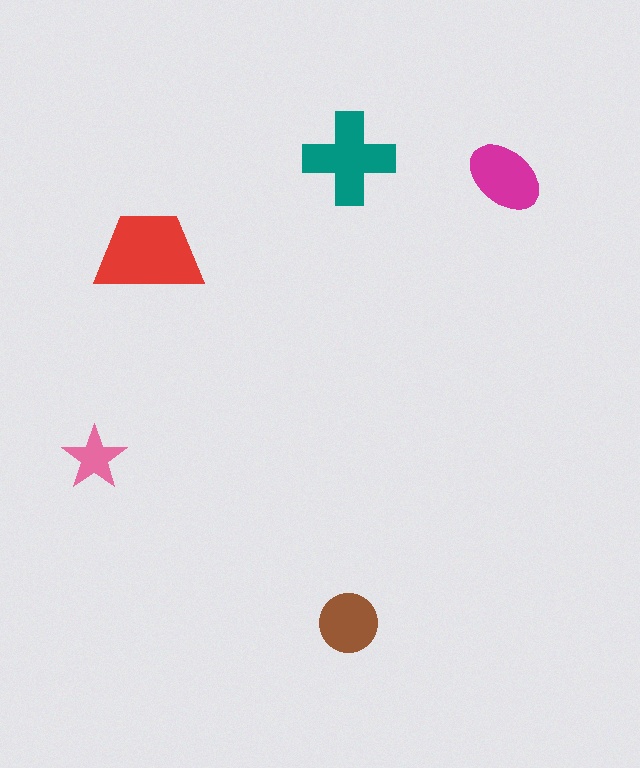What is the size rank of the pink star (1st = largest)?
5th.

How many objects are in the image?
There are 5 objects in the image.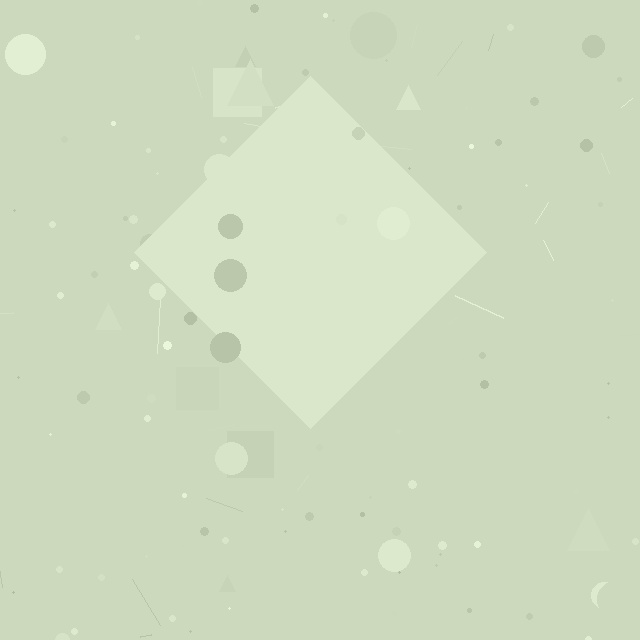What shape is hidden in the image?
A diamond is hidden in the image.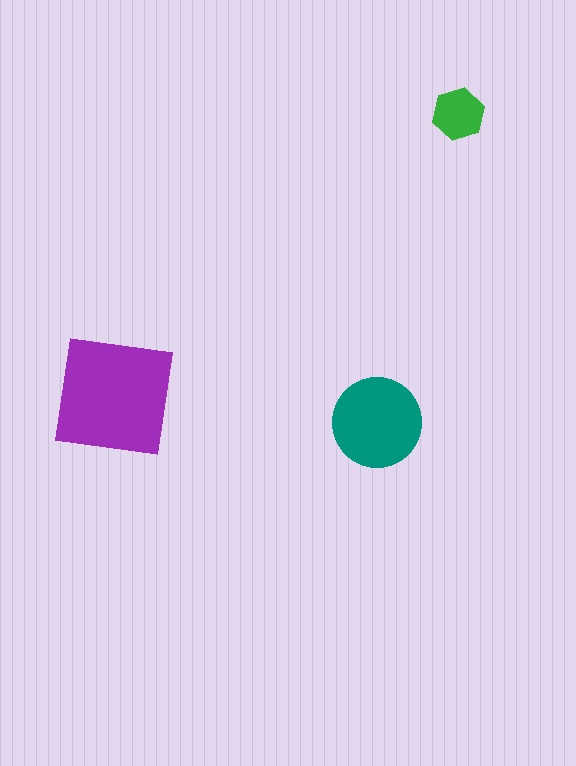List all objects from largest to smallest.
The purple square, the teal circle, the green hexagon.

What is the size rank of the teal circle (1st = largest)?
2nd.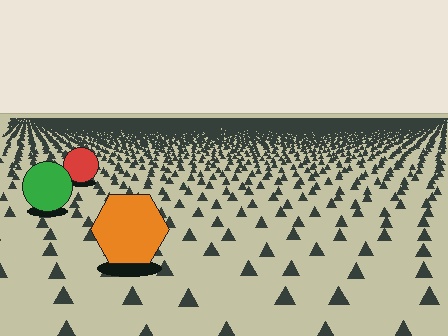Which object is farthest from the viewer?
The red circle is farthest from the viewer. It appears smaller and the ground texture around it is denser.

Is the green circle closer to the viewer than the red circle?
Yes. The green circle is closer — you can tell from the texture gradient: the ground texture is coarser near it.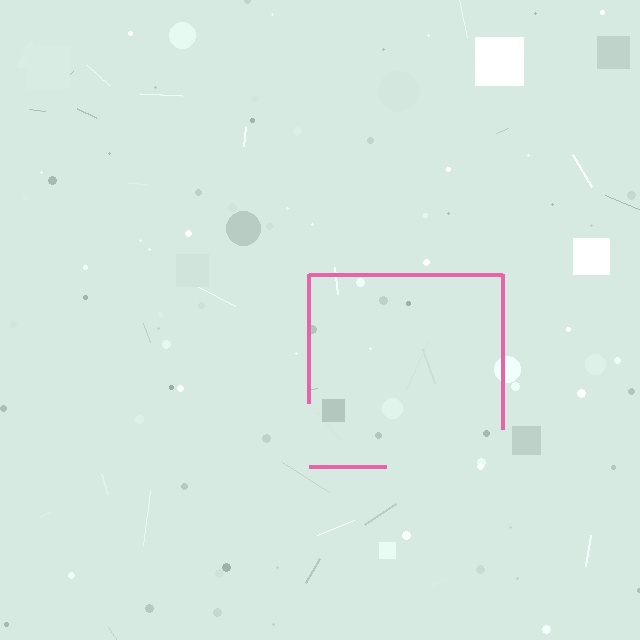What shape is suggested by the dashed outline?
The dashed outline suggests a square.